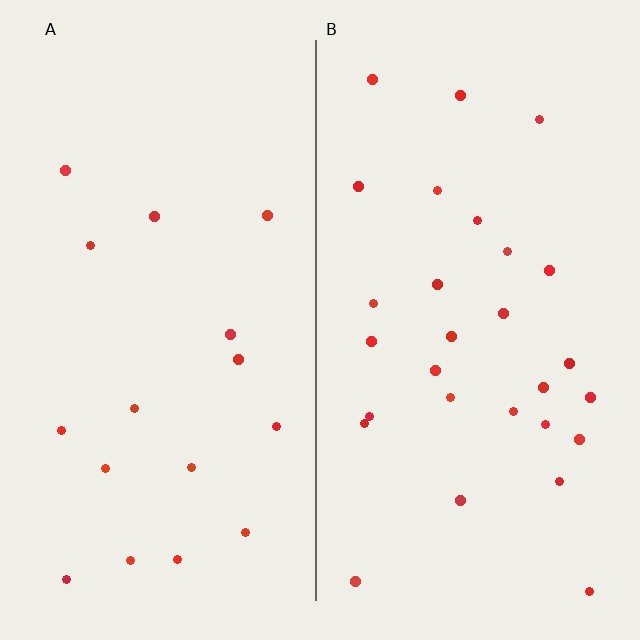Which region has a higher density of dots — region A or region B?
B (the right).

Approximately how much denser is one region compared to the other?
Approximately 1.7× — region B over region A.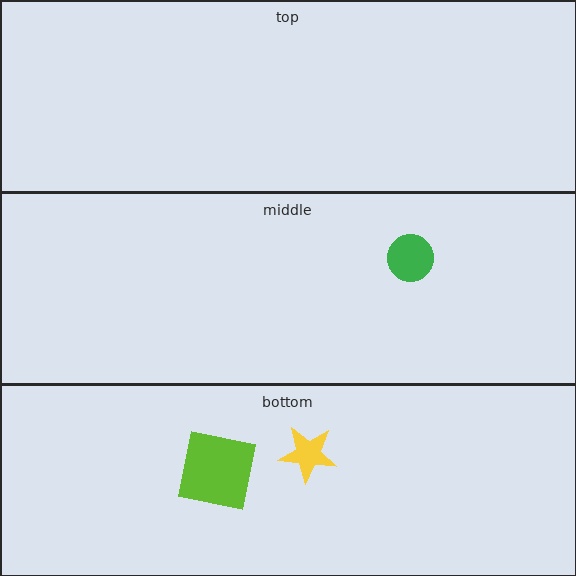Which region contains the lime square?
The bottom region.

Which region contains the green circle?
The middle region.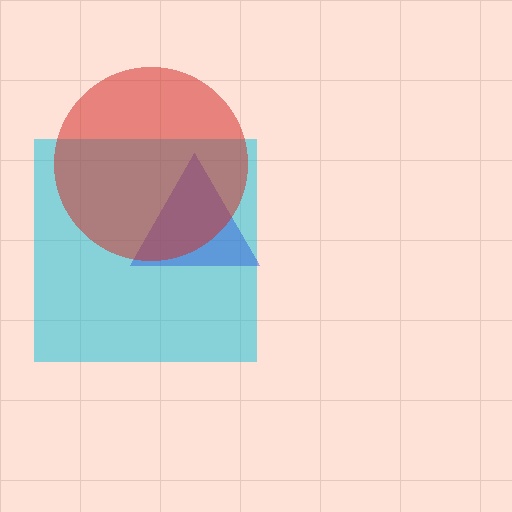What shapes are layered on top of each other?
The layered shapes are: a cyan square, a blue triangle, a red circle.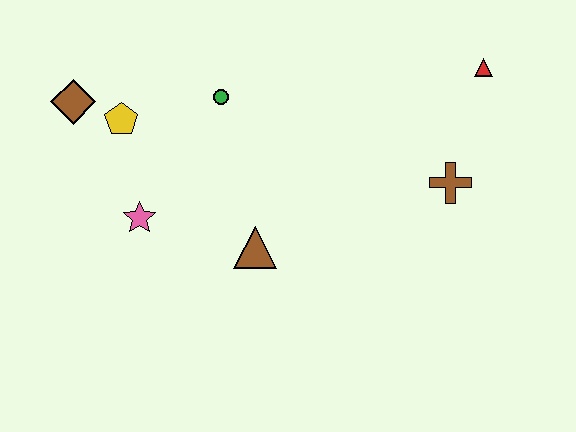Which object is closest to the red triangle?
The brown cross is closest to the red triangle.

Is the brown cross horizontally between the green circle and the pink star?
No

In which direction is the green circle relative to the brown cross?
The green circle is to the left of the brown cross.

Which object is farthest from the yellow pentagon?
The red triangle is farthest from the yellow pentagon.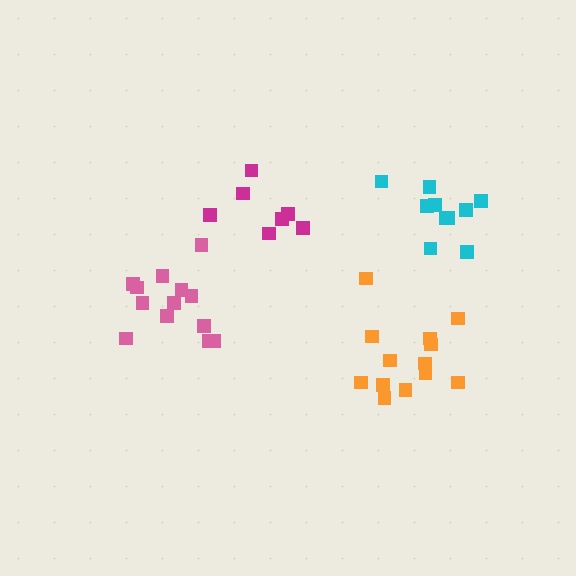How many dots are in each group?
Group 1: 7 dots, Group 2: 13 dots, Group 3: 10 dots, Group 4: 13 dots (43 total).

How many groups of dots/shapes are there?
There are 4 groups.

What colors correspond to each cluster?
The clusters are colored: magenta, orange, cyan, pink.